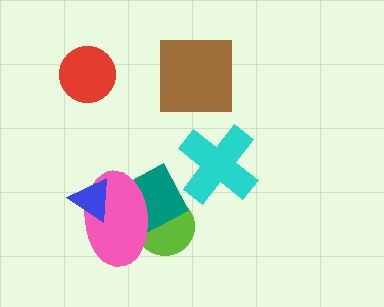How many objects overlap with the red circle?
0 objects overlap with the red circle.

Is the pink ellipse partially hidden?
Yes, it is partially covered by another shape.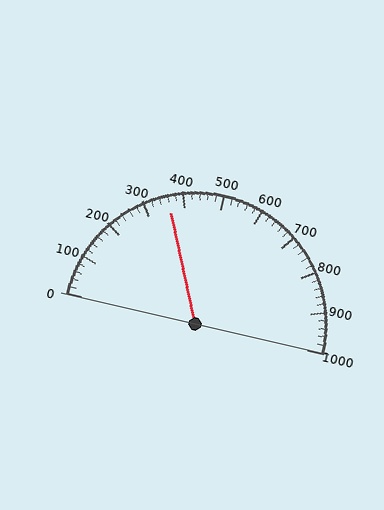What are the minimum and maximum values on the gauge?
The gauge ranges from 0 to 1000.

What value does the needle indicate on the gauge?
The needle indicates approximately 360.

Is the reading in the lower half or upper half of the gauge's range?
The reading is in the lower half of the range (0 to 1000).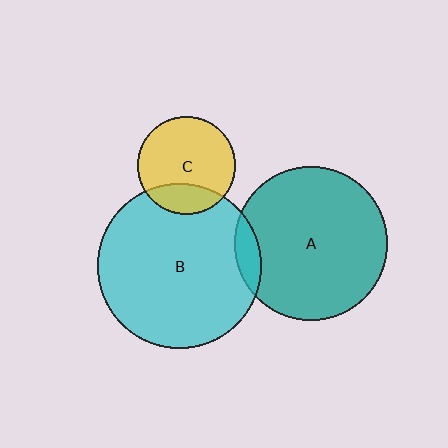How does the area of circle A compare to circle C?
Approximately 2.5 times.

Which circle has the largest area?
Circle B (cyan).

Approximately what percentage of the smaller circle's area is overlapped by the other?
Approximately 20%.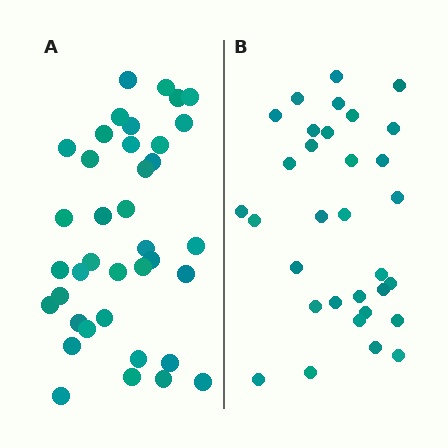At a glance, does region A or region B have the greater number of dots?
Region A (the left region) has more dots.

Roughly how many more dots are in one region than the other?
Region A has about 6 more dots than region B.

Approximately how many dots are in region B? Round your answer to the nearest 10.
About 30 dots. (The exact count is 32, which rounds to 30.)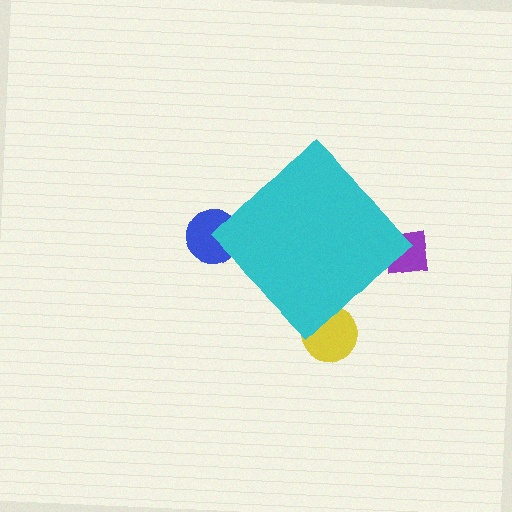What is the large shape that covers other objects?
A cyan diamond.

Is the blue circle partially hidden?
Yes, the blue circle is partially hidden behind the cyan diamond.